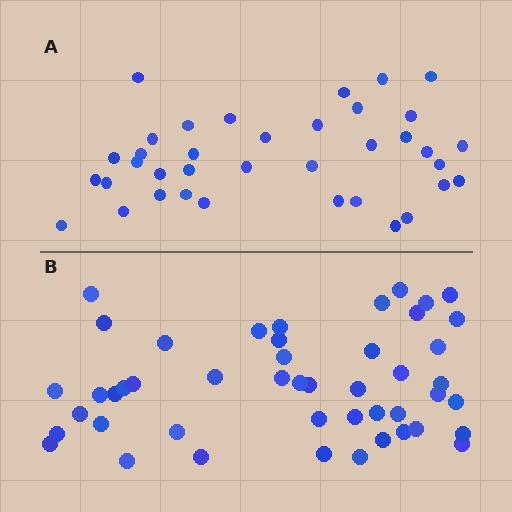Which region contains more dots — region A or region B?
Region B (the bottom region) has more dots.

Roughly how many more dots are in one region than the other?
Region B has roughly 10 or so more dots than region A.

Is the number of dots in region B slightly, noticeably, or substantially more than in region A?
Region B has noticeably more, but not dramatically so. The ratio is roughly 1.3 to 1.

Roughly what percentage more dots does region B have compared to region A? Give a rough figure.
About 25% more.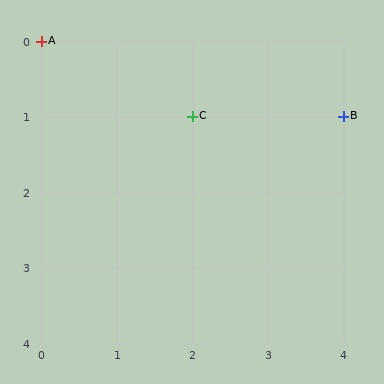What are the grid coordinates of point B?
Point B is at grid coordinates (4, 1).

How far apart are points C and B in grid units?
Points C and B are 2 columns apart.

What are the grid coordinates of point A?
Point A is at grid coordinates (0, 0).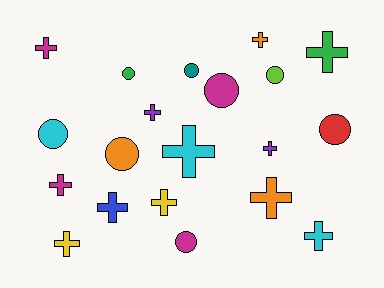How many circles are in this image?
There are 8 circles.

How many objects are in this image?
There are 20 objects.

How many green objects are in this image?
There are 2 green objects.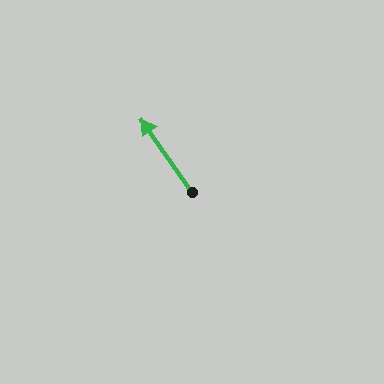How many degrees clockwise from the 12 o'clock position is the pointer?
Approximately 325 degrees.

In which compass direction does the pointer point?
Northwest.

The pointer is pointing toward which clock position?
Roughly 11 o'clock.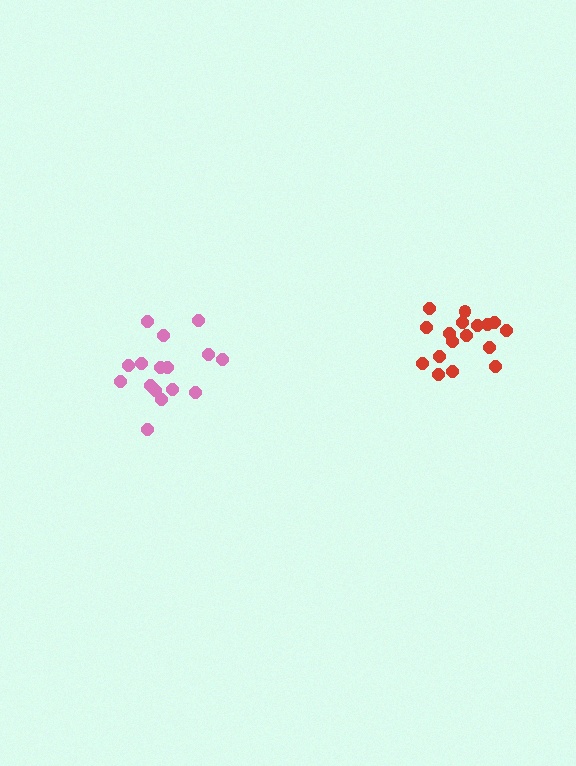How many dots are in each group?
Group 1: 17 dots, Group 2: 16 dots (33 total).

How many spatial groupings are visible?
There are 2 spatial groupings.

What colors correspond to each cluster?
The clusters are colored: red, pink.